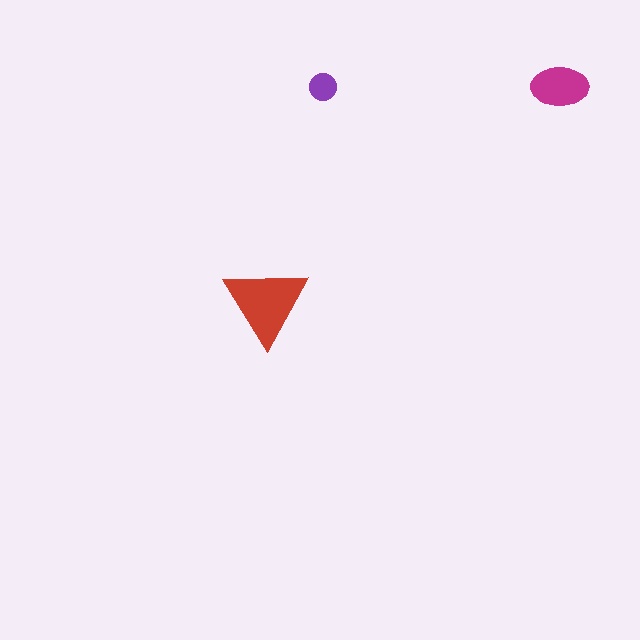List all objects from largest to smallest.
The red triangle, the magenta ellipse, the purple circle.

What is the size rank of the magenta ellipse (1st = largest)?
2nd.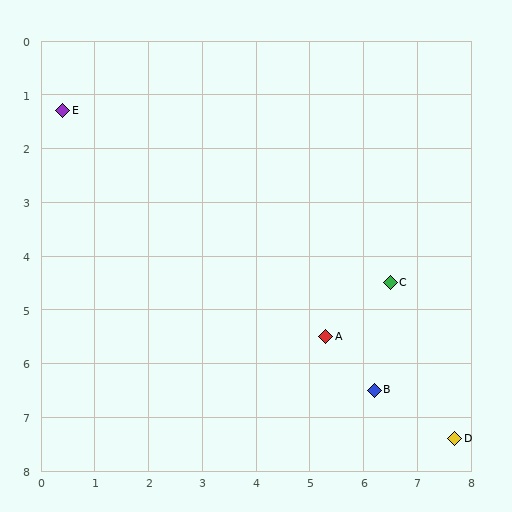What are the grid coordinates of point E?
Point E is at approximately (0.4, 1.3).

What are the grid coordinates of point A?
Point A is at approximately (5.3, 5.5).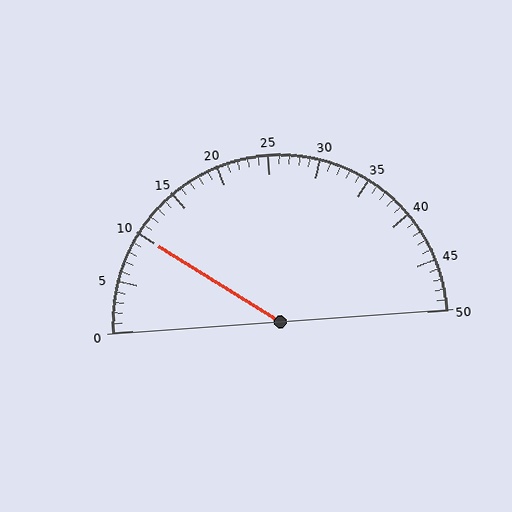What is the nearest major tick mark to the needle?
The nearest major tick mark is 10.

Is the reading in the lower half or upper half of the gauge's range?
The reading is in the lower half of the range (0 to 50).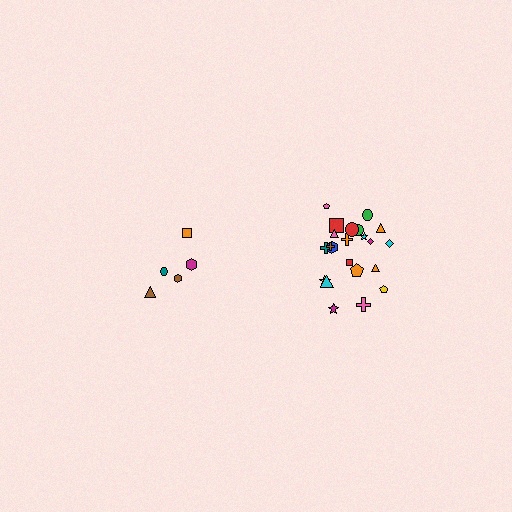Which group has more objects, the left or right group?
The right group.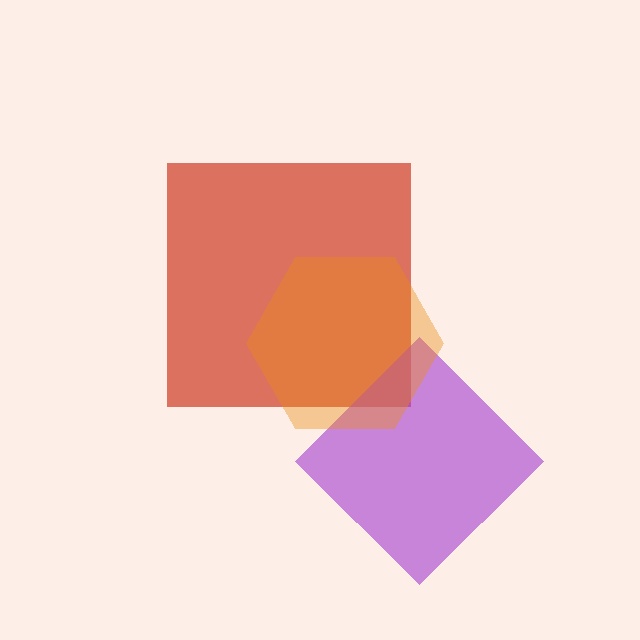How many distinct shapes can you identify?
There are 3 distinct shapes: a red square, a purple diamond, an orange hexagon.